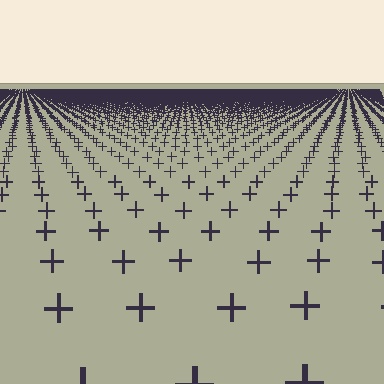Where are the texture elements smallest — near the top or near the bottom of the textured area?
Near the top.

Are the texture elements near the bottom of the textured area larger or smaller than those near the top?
Larger. Near the bottom, elements are closer to the viewer and appear at a bigger on-screen size.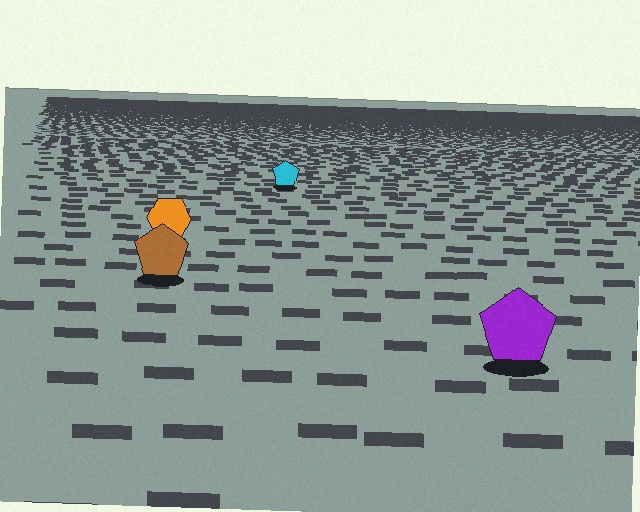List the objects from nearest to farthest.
From nearest to farthest: the purple pentagon, the brown pentagon, the orange hexagon, the cyan pentagon.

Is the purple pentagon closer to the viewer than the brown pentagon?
Yes. The purple pentagon is closer — you can tell from the texture gradient: the ground texture is coarser near it.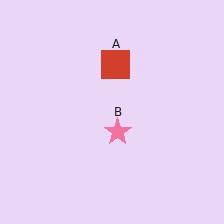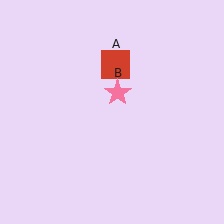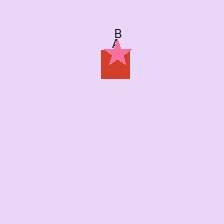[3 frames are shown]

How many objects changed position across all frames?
1 object changed position: pink star (object B).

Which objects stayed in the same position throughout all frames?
Red square (object A) remained stationary.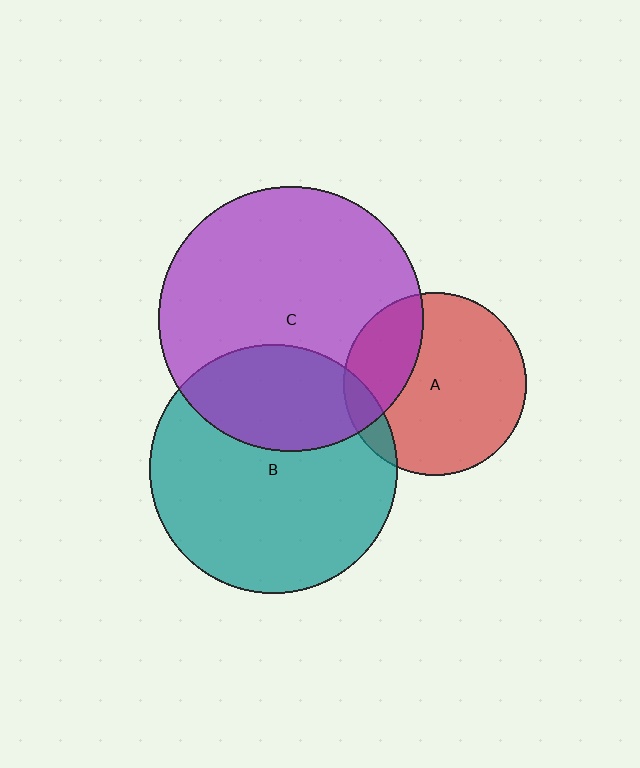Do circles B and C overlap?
Yes.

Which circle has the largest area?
Circle C (purple).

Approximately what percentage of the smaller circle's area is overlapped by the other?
Approximately 30%.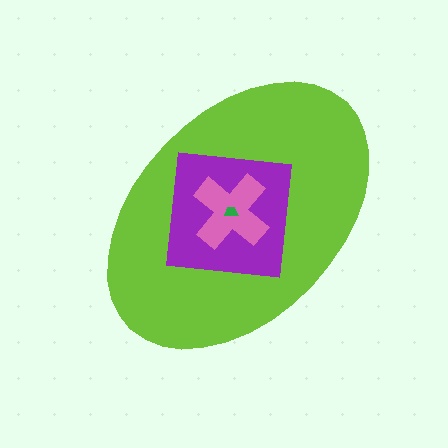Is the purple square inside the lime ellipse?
Yes.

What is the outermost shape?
The lime ellipse.